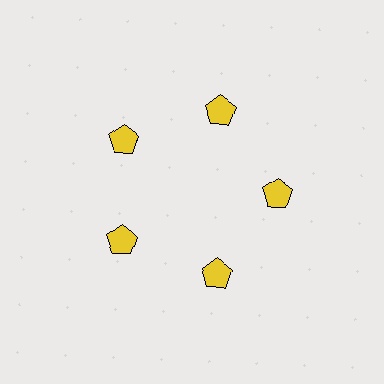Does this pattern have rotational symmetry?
Yes, this pattern has 5-fold rotational symmetry. It looks the same after rotating 72 degrees around the center.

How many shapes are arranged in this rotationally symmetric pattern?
There are 5 shapes, arranged in 5 groups of 1.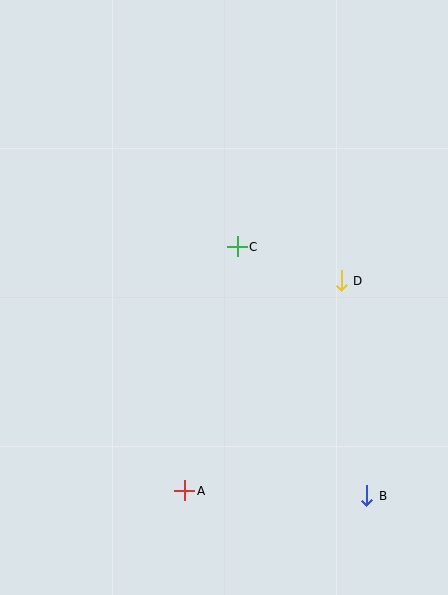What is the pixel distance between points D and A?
The distance between D and A is 262 pixels.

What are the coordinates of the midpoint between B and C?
The midpoint between B and C is at (302, 371).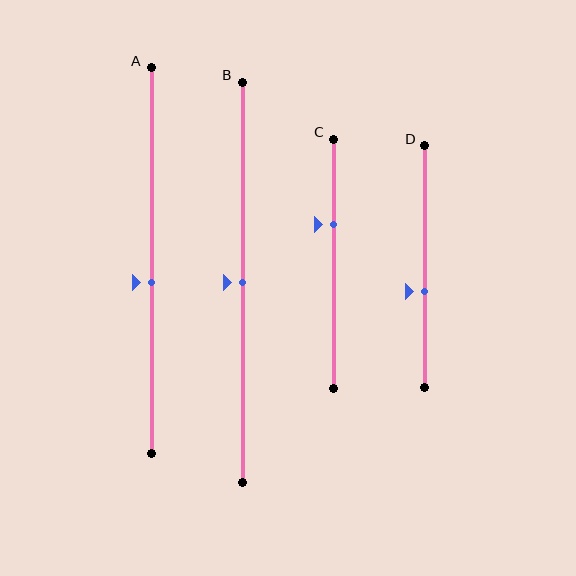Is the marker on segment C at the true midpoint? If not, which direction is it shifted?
No, the marker on segment C is shifted upward by about 16% of the segment length.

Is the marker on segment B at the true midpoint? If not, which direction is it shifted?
Yes, the marker on segment B is at the true midpoint.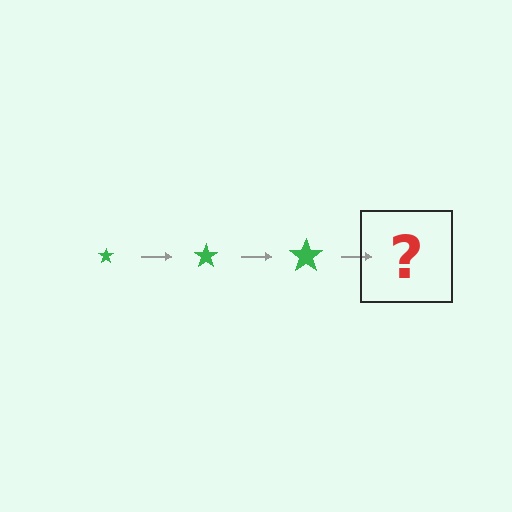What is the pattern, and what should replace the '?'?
The pattern is that the star gets progressively larger each step. The '?' should be a green star, larger than the previous one.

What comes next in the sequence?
The next element should be a green star, larger than the previous one.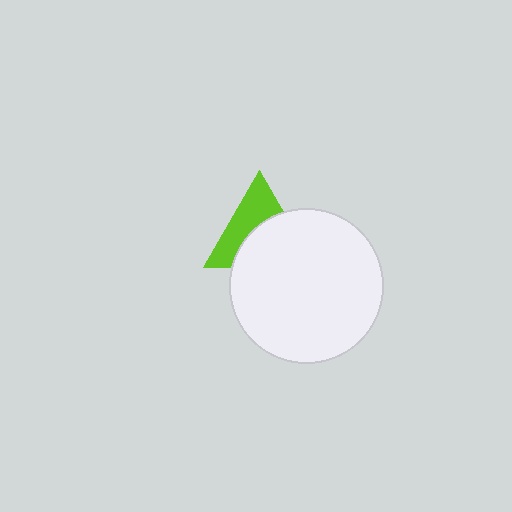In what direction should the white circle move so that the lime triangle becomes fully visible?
The white circle should move down. That is the shortest direction to clear the overlap and leave the lime triangle fully visible.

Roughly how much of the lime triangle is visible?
About half of it is visible (roughly 48%).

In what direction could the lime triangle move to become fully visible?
The lime triangle could move up. That would shift it out from behind the white circle entirely.